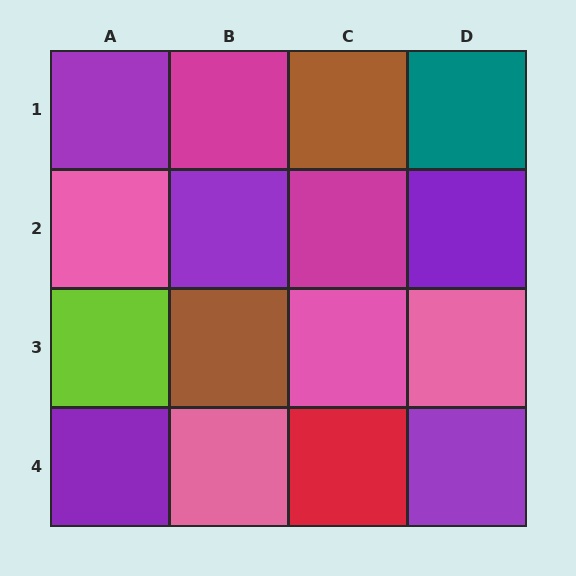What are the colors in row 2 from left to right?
Pink, purple, magenta, purple.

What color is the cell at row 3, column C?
Pink.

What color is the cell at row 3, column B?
Brown.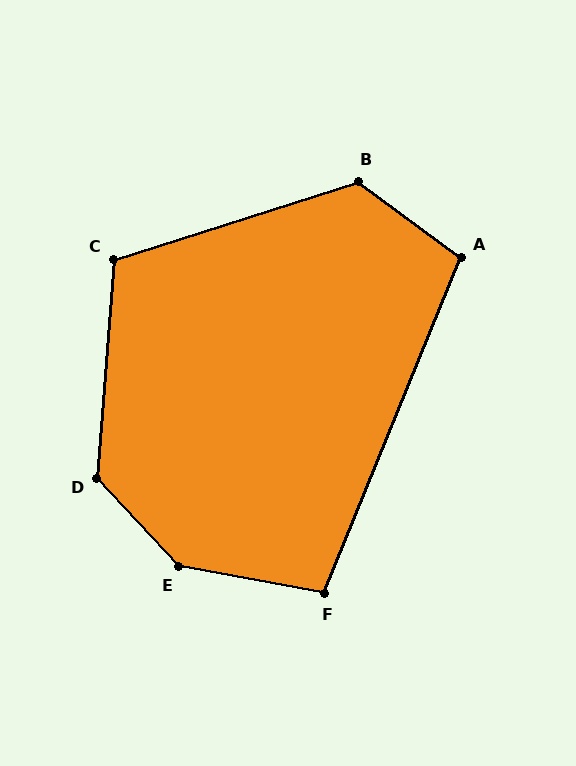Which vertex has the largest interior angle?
E, at approximately 143 degrees.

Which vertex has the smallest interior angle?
F, at approximately 102 degrees.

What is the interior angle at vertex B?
Approximately 126 degrees (obtuse).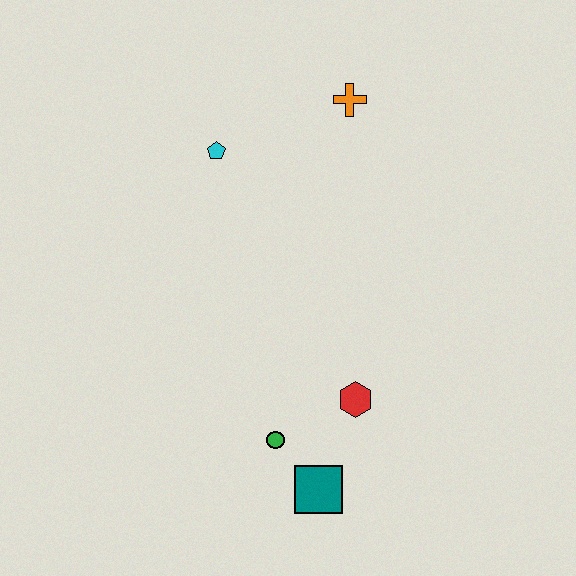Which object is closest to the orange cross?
The cyan pentagon is closest to the orange cross.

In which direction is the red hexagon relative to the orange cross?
The red hexagon is below the orange cross.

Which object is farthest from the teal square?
The orange cross is farthest from the teal square.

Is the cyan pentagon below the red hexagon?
No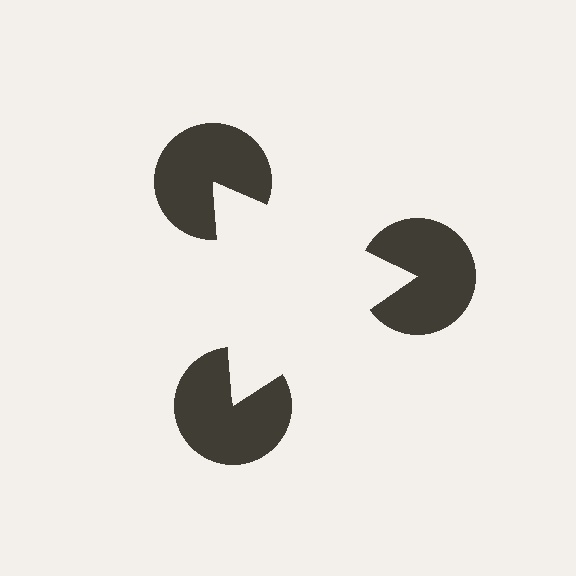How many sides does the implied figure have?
3 sides.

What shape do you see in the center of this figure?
An illusory triangle — its edges are inferred from the aligned wedge cuts in the pac-man discs, not physically drawn.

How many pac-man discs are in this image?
There are 3 — one at each vertex of the illusory triangle.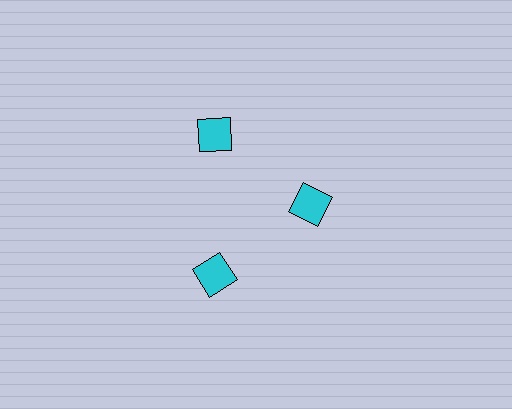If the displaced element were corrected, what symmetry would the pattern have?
It would have 3-fold rotational symmetry — the pattern would map onto itself every 120 degrees.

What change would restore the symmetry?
The symmetry would be restored by moving it outward, back onto the ring so that all 3 squares sit at equal angles and equal distance from the center.